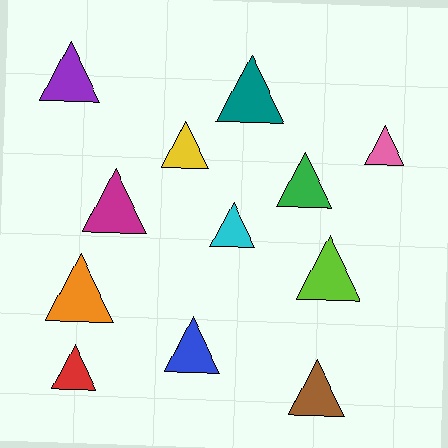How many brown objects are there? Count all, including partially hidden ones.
There is 1 brown object.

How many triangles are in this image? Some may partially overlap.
There are 12 triangles.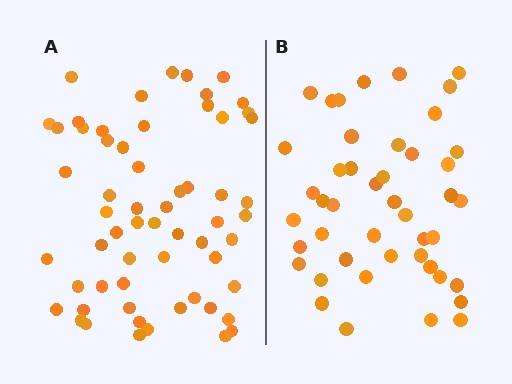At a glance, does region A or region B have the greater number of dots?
Region A (the left region) has more dots.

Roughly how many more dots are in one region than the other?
Region A has approximately 15 more dots than region B.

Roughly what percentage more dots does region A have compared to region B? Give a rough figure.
About 35% more.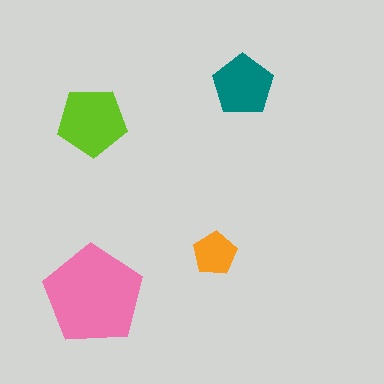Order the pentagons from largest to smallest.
the pink one, the lime one, the teal one, the orange one.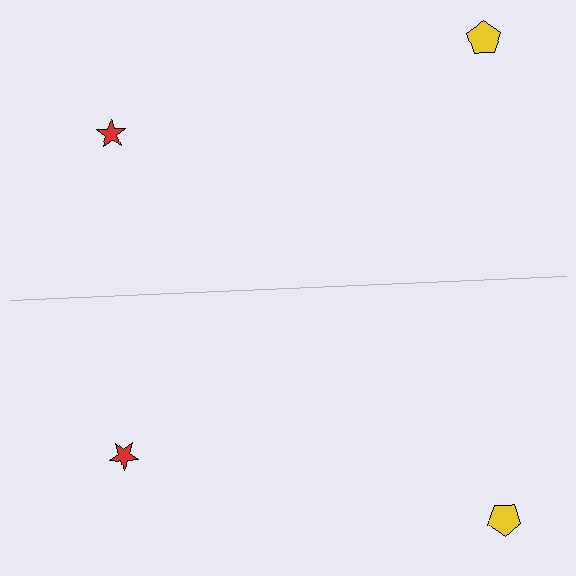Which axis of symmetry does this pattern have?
The pattern has a horizontal axis of symmetry running through the center of the image.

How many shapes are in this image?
There are 4 shapes in this image.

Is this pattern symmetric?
Yes, this pattern has bilateral (reflection) symmetry.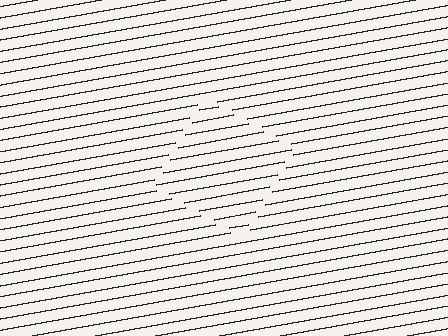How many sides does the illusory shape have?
4 sides — the line-ends trace a square.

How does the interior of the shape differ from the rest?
The interior of the shape contains the same grating, shifted by half a period — the contour is defined by the phase discontinuity where line-ends from the inner and outer gratings abut.